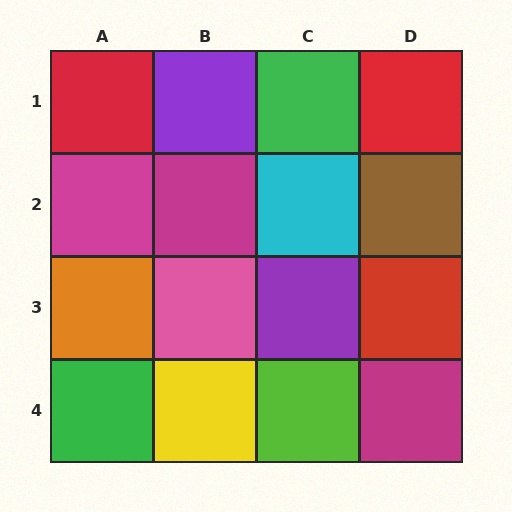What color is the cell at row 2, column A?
Magenta.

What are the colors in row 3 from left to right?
Orange, pink, purple, red.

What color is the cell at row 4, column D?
Magenta.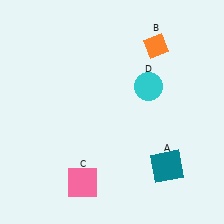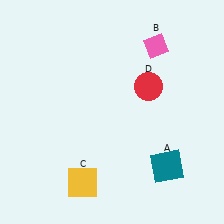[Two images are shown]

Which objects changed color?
B changed from orange to pink. C changed from pink to yellow. D changed from cyan to red.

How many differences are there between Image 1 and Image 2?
There are 3 differences between the two images.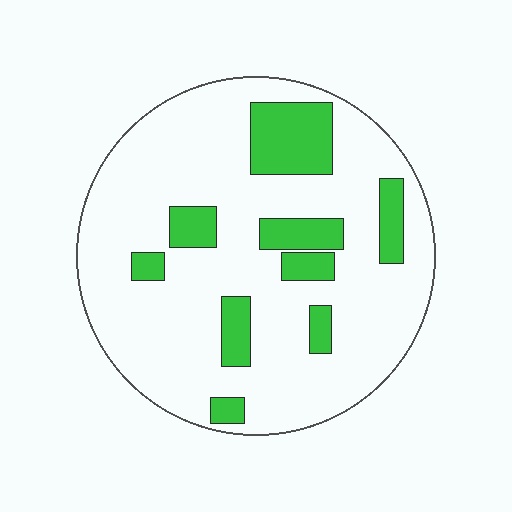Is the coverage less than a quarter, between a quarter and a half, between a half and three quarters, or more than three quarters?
Less than a quarter.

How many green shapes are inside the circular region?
9.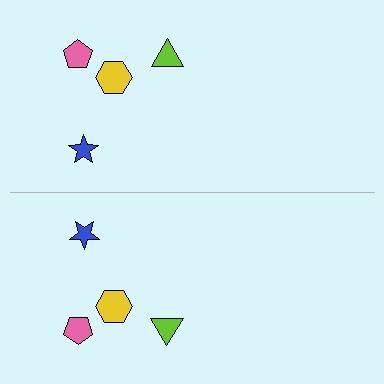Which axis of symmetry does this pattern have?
The pattern has a horizontal axis of symmetry running through the center of the image.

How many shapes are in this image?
There are 8 shapes in this image.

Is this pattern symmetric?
Yes, this pattern has bilateral (reflection) symmetry.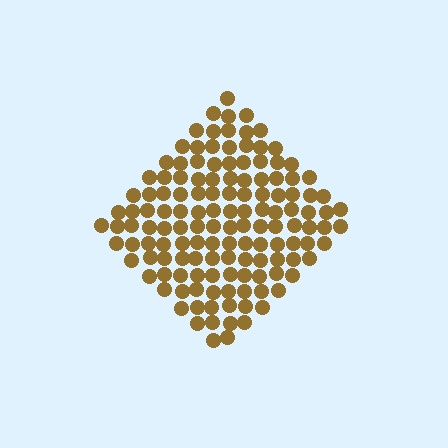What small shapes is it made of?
It is made of small circles.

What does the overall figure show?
The overall figure shows a diamond.